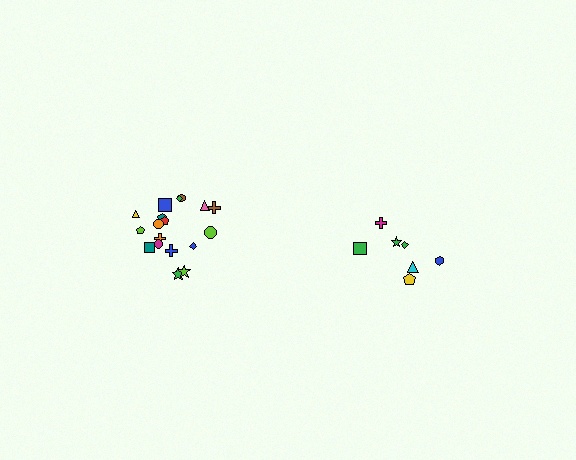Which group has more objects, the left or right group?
The left group.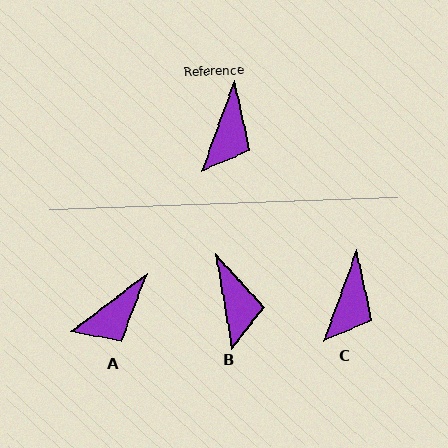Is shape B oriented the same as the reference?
No, it is off by about 29 degrees.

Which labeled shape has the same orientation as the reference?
C.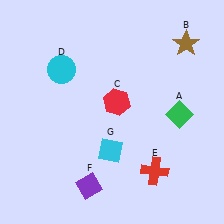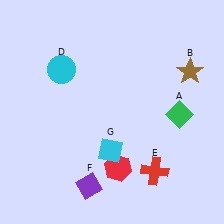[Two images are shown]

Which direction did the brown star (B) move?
The brown star (B) moved down.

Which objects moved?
The objects that moved are: the brown star (B), the red hexagon (C).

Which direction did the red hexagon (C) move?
The red hexagon (C) moved down.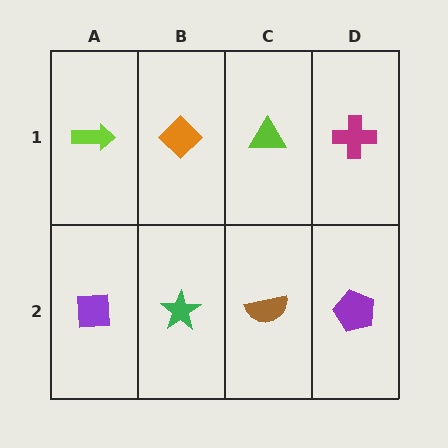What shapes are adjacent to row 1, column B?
A green star (row 2, column B), a lime arrow (row 1, column A), a lime triangle (row 1, column C).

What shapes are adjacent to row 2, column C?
A lime triangle (row 1, column C), a green star (row 2, column B), a purple pentagon (row 2, column D).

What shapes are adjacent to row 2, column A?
A lime arrow (row 1, column A), a green star (row 2, column B).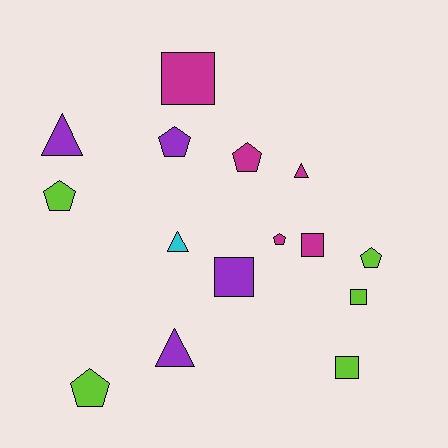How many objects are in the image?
There are 15 objects.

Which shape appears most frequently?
Pentagon, with 6 objects.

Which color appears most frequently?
Magenta, with 5 objects.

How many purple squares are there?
There is 1 purple square.